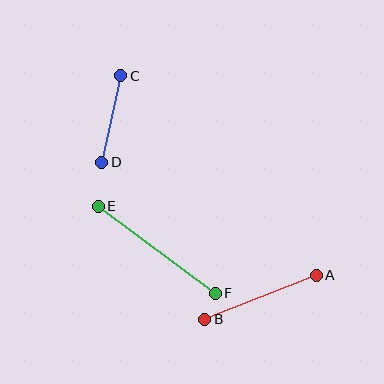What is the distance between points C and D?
The distance is approximately 89 pixels.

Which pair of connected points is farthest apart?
Points E and F are farthest apart.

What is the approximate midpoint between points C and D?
The midpoint is at approximately (111, 119) pixels.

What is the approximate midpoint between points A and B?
The midpoint is at approximately (261, 297) pixels.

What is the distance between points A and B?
The distance is approximately 120 pixels.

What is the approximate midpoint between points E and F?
The midpoint is at approximately (157, 250) pixels.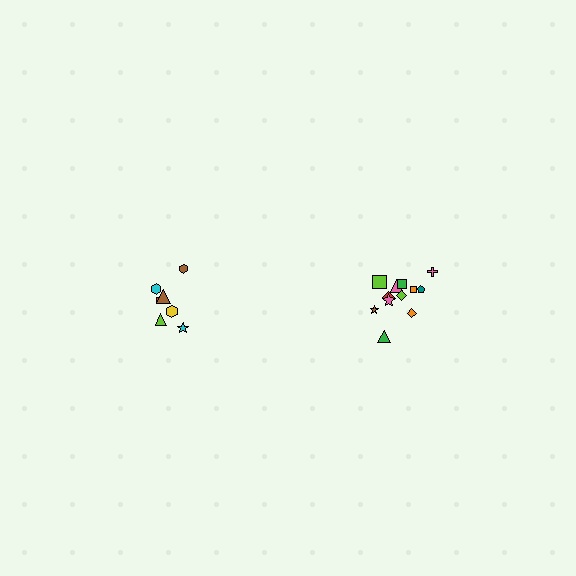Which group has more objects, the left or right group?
The right group.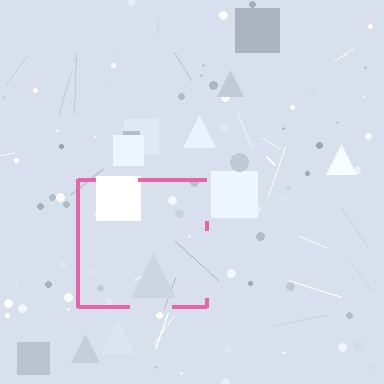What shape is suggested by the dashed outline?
The dashed outline suggests a square.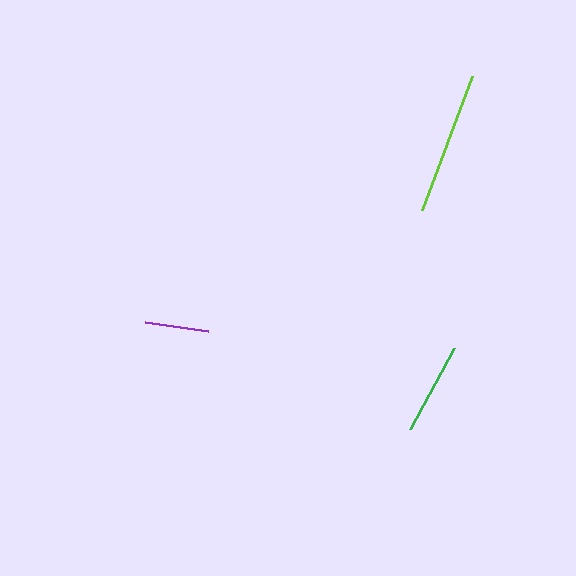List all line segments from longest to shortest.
From longest to shortest: lime, green, purple.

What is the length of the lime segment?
The lime segment is approximately 143 pixels long.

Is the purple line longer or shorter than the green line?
The green line is longer than the purple line.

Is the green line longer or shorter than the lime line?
The lime line is longer than the green line.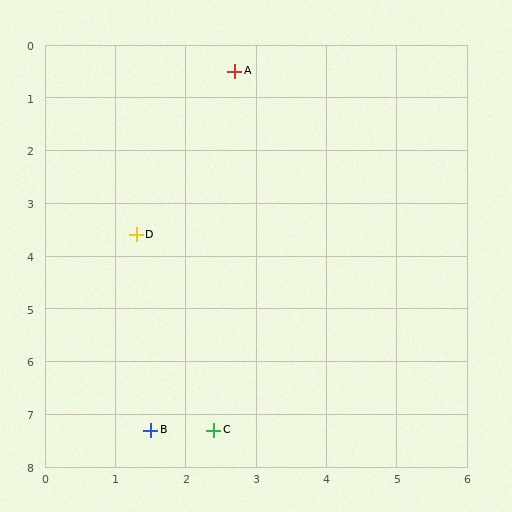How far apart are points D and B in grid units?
Points D and B are about 3.7 grid units apart.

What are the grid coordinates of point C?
Point C is at approximately (2.4, 7.3).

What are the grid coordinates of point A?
Point A is at approximately (2.7, 0.5).